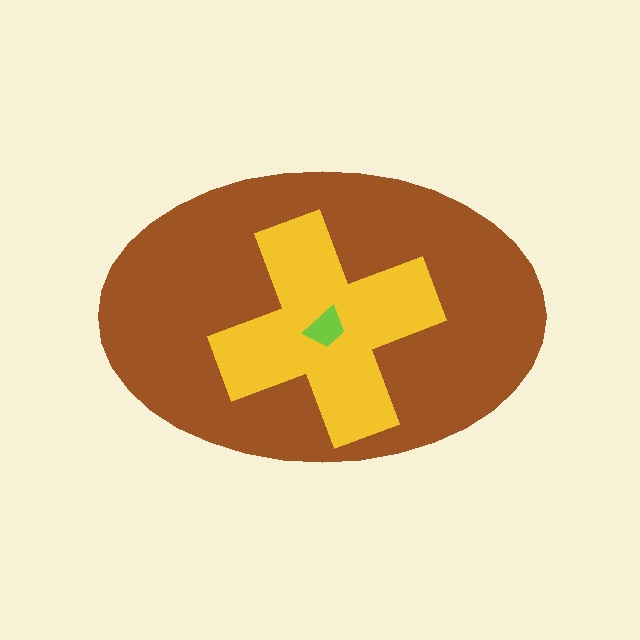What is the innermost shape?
The lime trapezoid.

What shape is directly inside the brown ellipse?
The yellow cross.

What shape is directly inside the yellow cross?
The lime trapezoid.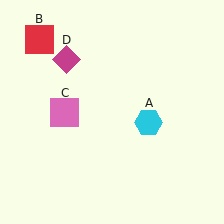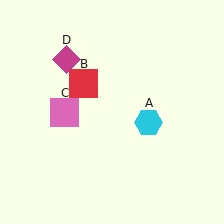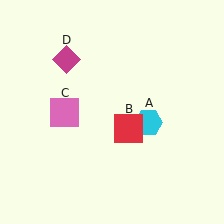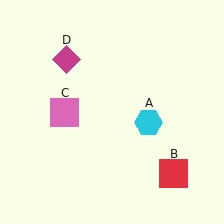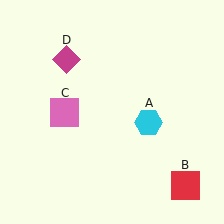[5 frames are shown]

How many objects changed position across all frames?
1 object changed position: red square (object B).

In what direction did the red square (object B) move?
The red square (object B) moved down and to the right.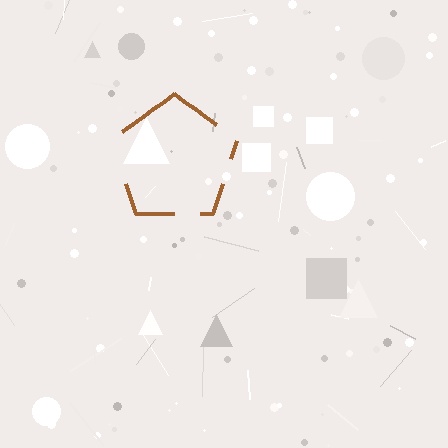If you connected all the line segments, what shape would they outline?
They would outline a pentagon.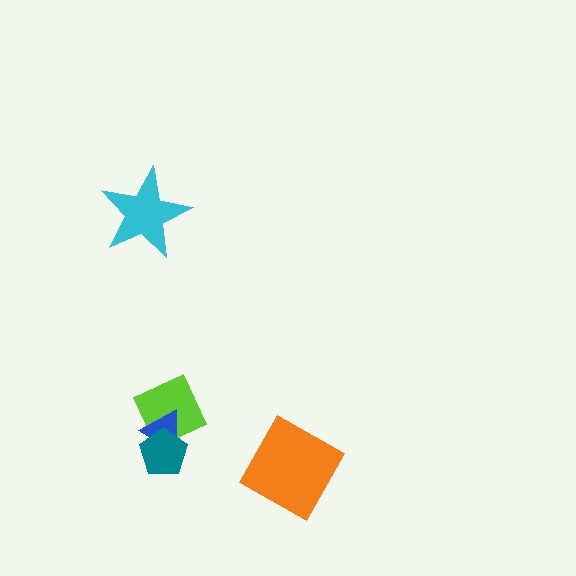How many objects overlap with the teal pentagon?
2 objects overlap with the teal pentagon.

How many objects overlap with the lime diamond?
2 objects overlap with the lime diamond.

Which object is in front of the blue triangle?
The teal pentagon is in front of the blue triangle.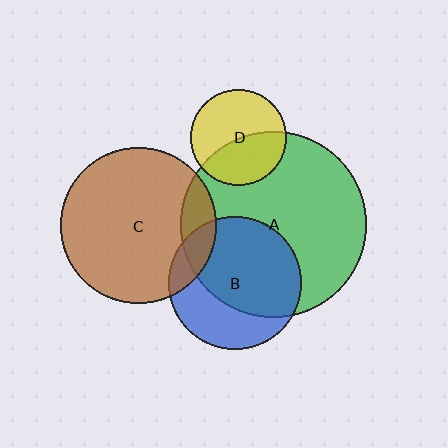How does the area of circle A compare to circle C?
Approximately 1.4 times.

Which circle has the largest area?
Circle A (green).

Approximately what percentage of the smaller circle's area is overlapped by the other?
Approximately 45%.